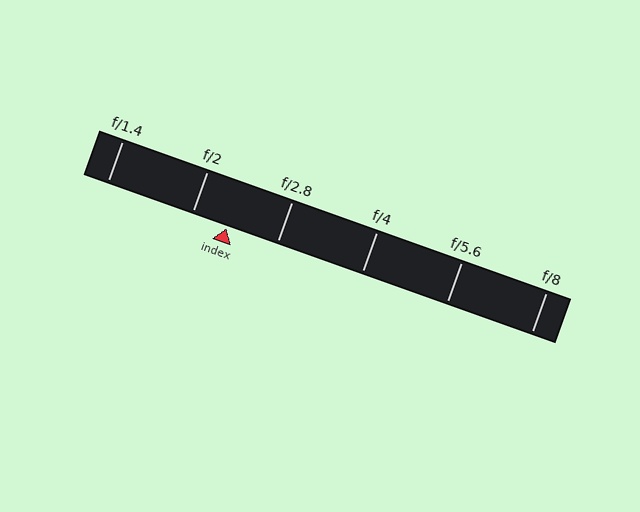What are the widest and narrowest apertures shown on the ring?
The widest aperture shown is f/1.4 and the narrowest is f/8.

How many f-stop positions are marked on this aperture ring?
There are 6 f-stop positions marked.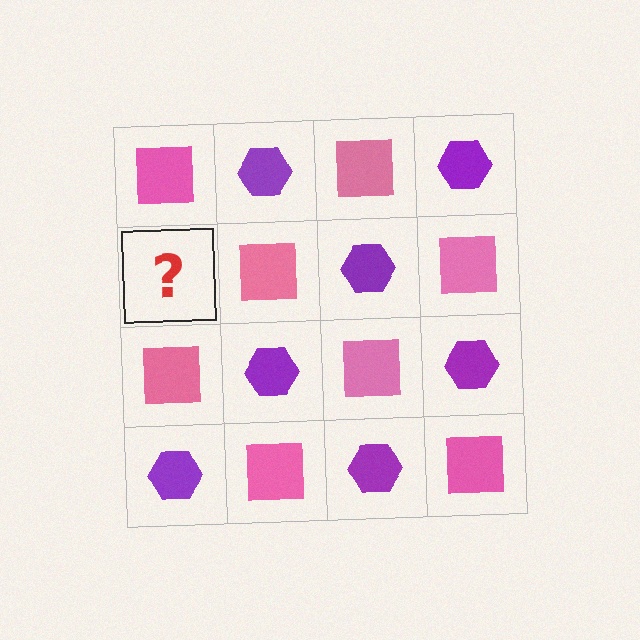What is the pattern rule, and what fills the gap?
The rule is that it alternates pink square and purple hexagon in a checkerboard pattern. The gap should be filled with a purple hexagon.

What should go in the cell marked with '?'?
The missing cell should contain a purple hexagon.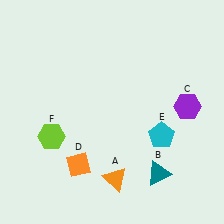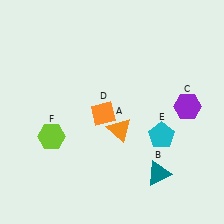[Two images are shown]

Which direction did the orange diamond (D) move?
The orange diamond (D) moved up.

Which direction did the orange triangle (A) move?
The orange triangle (A) moved up.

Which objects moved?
The objects that moved are: the orange triangle (A), the orange diamond (D).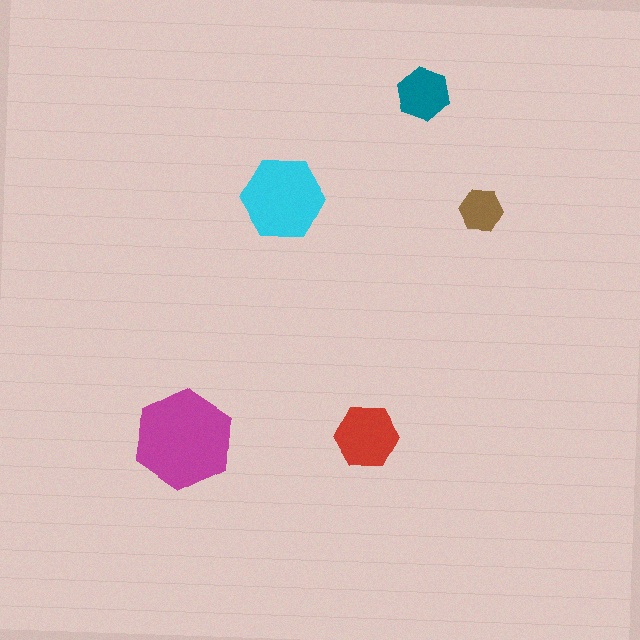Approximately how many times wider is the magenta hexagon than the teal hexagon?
About 2 times wider.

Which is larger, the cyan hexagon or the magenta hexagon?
The magenta one.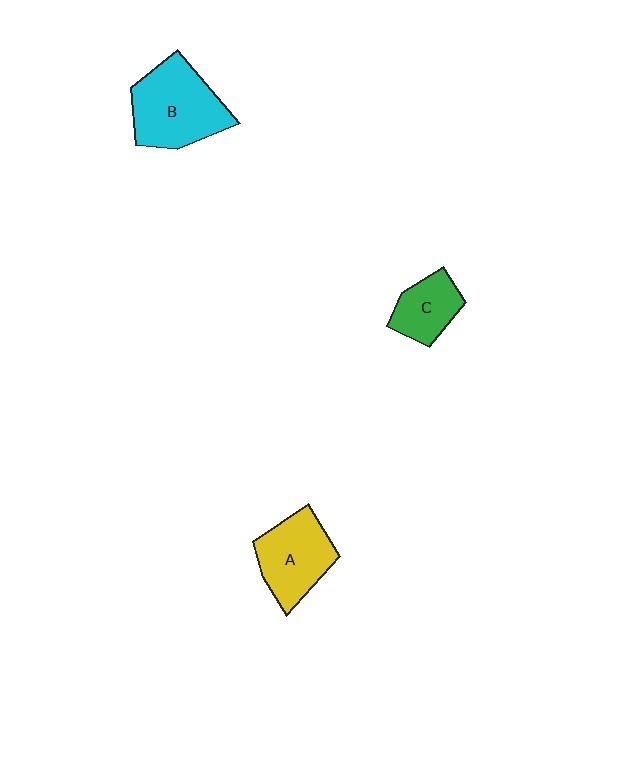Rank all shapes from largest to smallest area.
From largest to smallest: B (cyan), A (yellow), C (green).